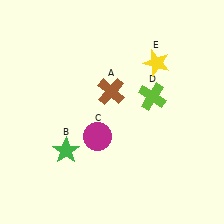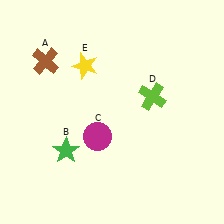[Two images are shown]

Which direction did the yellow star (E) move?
The yellow star (E) moved left.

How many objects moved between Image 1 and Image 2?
2 objects moved between the two images.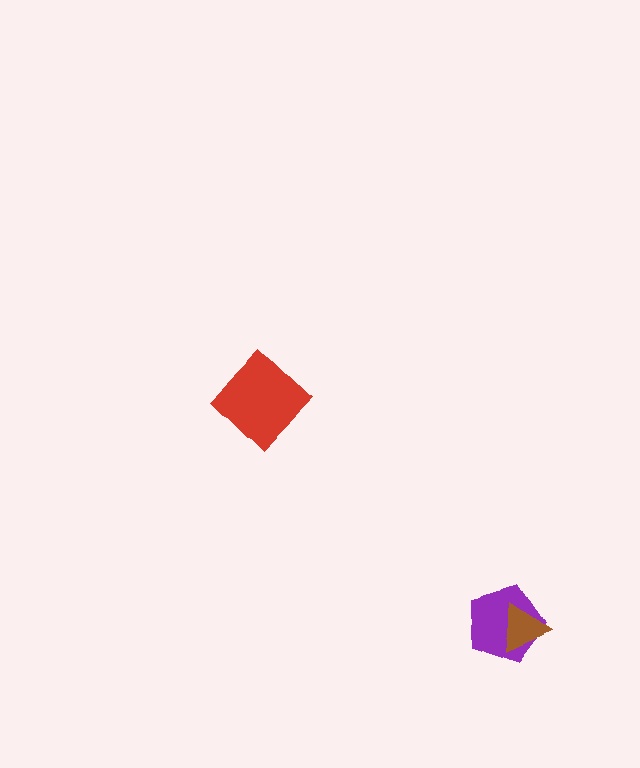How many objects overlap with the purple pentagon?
1 object overlaps with the purple pentagon.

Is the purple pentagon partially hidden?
Yes, it is partially covered by another shape.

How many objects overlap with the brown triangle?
1 object overlaps with the brown triangle.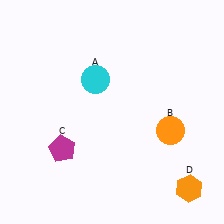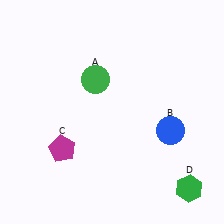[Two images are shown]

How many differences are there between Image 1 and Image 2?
There are 3 differences between the two images.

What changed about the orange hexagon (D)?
In Image 1, D is orange. In Image 2, it changed to green.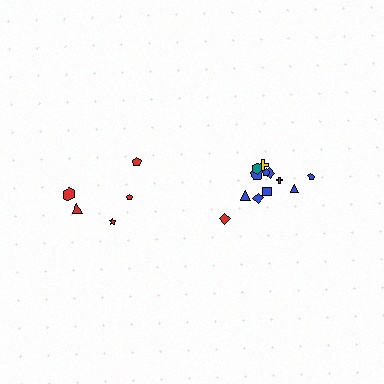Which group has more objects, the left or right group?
The right group.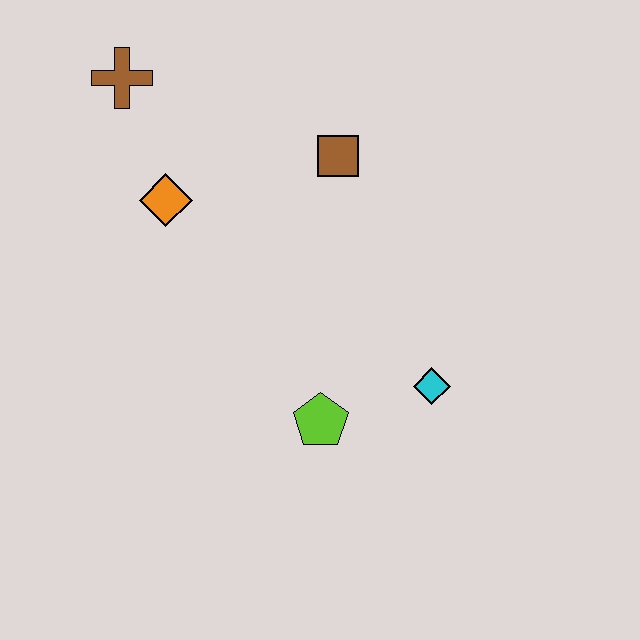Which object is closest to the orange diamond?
The brown cross is closest to the orange diamond.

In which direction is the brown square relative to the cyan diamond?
The brown square is above the cyan diamond.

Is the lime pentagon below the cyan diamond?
Yes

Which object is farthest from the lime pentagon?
The brown cross is farthest from the lime pentagon.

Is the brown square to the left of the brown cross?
No